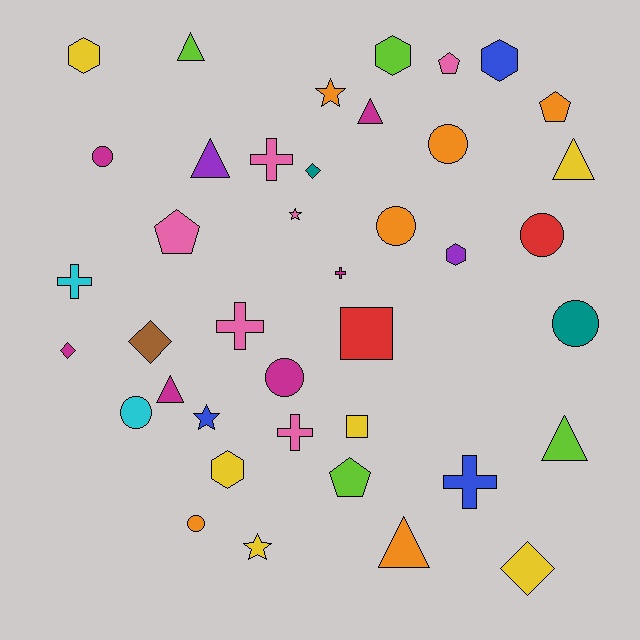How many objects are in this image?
There are 40 objects.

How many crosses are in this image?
There are 6 crosses.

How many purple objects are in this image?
There are 2 purple objects.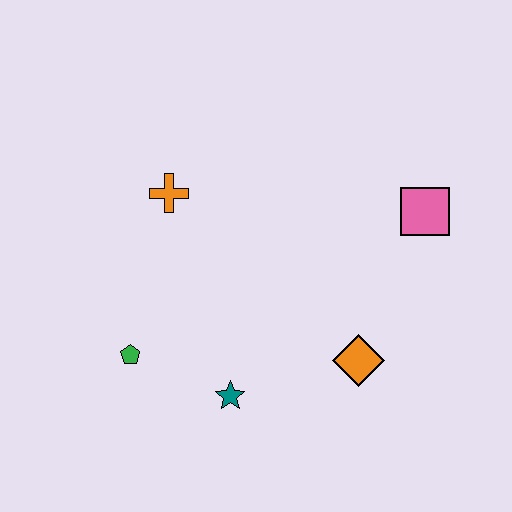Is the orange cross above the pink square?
Yes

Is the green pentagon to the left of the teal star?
Yes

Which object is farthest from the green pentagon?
The pink square is farthest from the green pentagon.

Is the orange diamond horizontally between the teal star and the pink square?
Yes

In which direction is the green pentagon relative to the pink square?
The green pentagon is to the left of the pink square.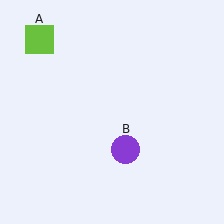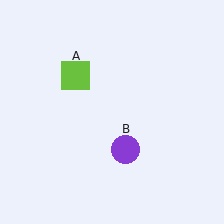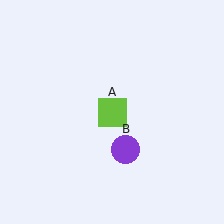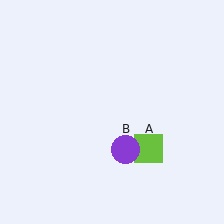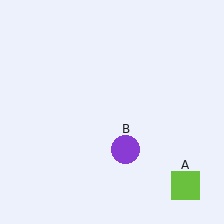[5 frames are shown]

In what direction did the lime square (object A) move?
The lime square (object A) moved down and to the right.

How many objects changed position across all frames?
1 object changed position: lime square (object A).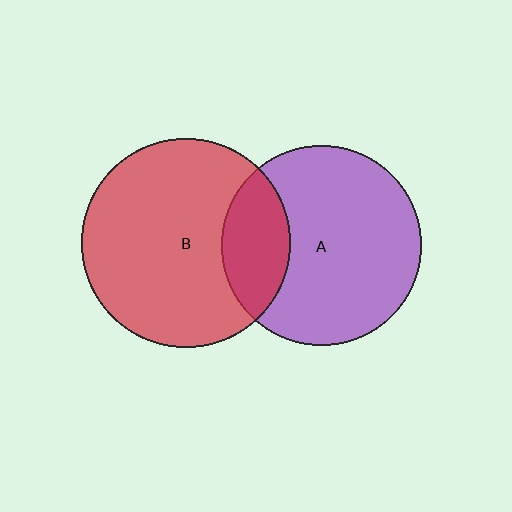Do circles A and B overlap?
Yes.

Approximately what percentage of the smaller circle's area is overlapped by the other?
Approximately 25%.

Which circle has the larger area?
Circle B (red).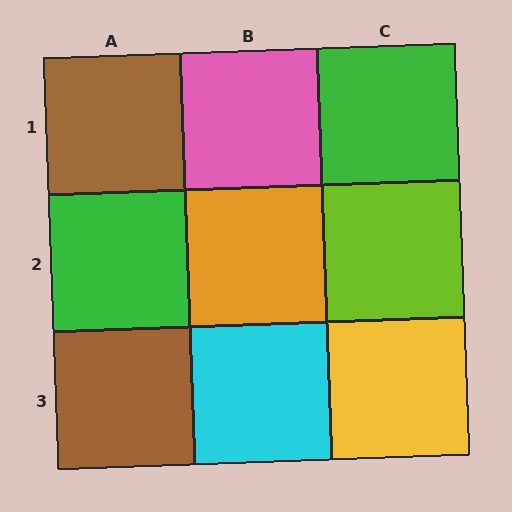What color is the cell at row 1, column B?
Pink.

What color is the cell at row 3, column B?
Cyan.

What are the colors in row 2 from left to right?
Green, orange, lime.